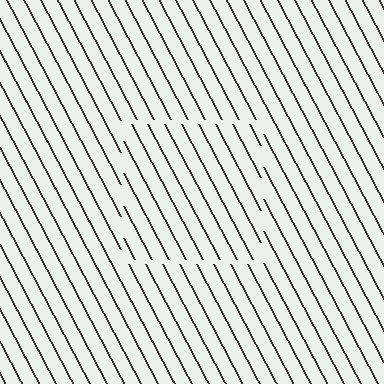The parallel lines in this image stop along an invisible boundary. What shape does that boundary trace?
An illusory square. The interior of the shape contains the same grating, shifted by half a period — the contour is defined by the phase discontinuity where line-ends from the inner and outer gratings abut.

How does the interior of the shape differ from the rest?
The interior of the shape contains the same grating, shifted by half a period — the contour is defined by the phase discontinuity where line-ends from the inner and outer gratings abut.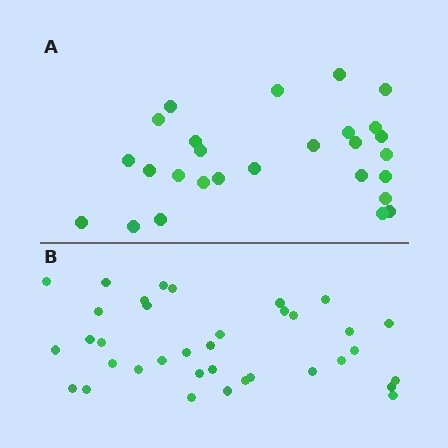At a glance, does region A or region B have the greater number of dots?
Region B (the bottom region) has more dots.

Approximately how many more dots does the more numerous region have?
Region B has roughly 8 or so more dots than region A.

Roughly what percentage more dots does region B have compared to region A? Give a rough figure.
About 35% more.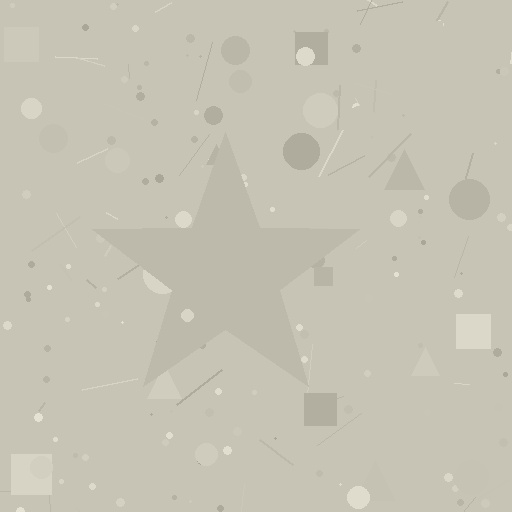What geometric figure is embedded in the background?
A star is embedded in the background.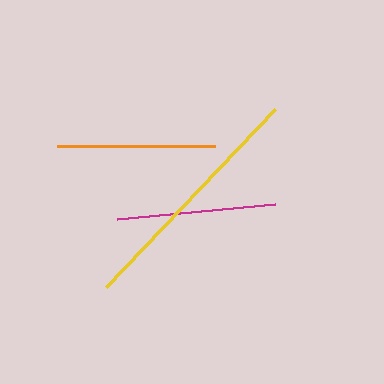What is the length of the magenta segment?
The magenta segment is approximately 158 pixels long.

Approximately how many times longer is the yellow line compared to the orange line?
The yellow line is approximately 1.5 times the length of the orange line.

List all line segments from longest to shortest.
From longest to shortest: yellow, orange, magenta.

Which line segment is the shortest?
The magenta line is the shortest at approximately 158 pixels.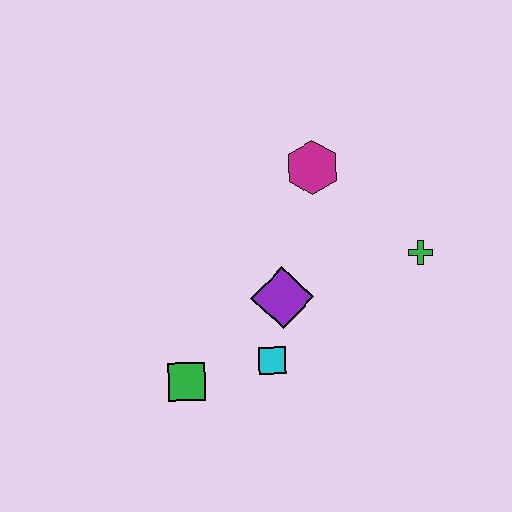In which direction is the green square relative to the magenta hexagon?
The green square is below the magenta hexagon.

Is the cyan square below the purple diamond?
Yes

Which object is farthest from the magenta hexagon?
The green square is farthest from the magenta hexagon.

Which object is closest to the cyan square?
The purple diamond is closest to the cyan square.